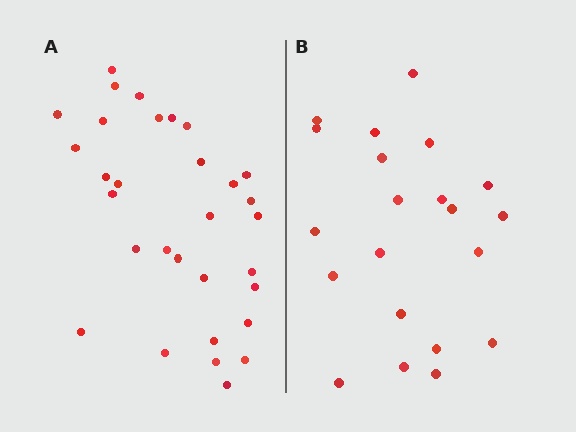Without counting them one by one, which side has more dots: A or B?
Region A (the left region) has more dots.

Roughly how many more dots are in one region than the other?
Region A has roughly 10 or so more dots than region B.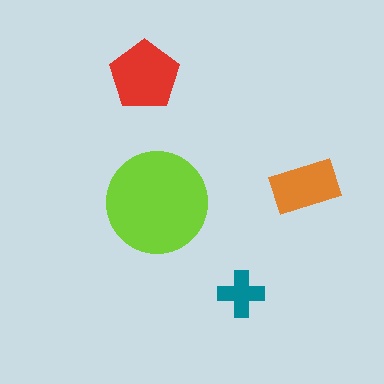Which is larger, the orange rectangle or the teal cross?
The orange rectangle.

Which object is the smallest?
The teal cross.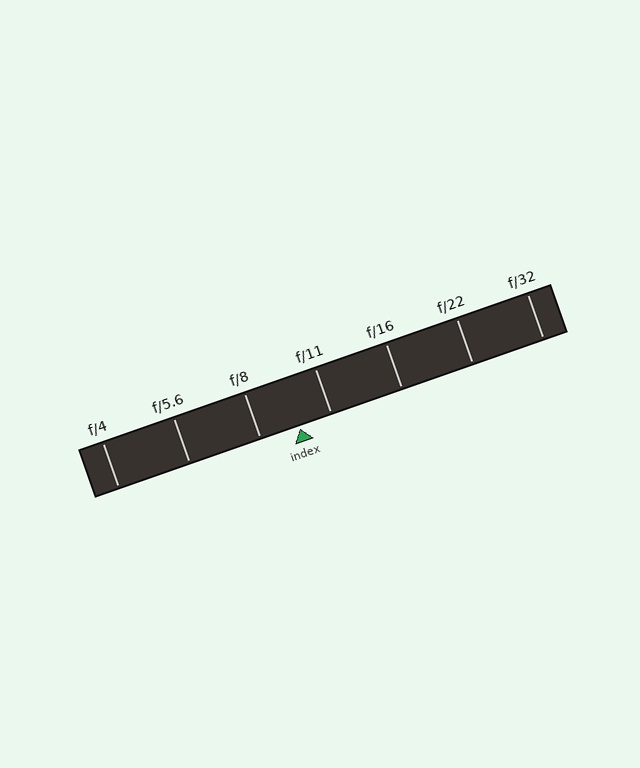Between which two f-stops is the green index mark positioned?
The index mark is between f/8 and f/11.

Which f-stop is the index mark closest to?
The index mark is closest to f/11.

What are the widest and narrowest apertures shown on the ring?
The widest aperture shown is f/4 and the narrowest is f/32.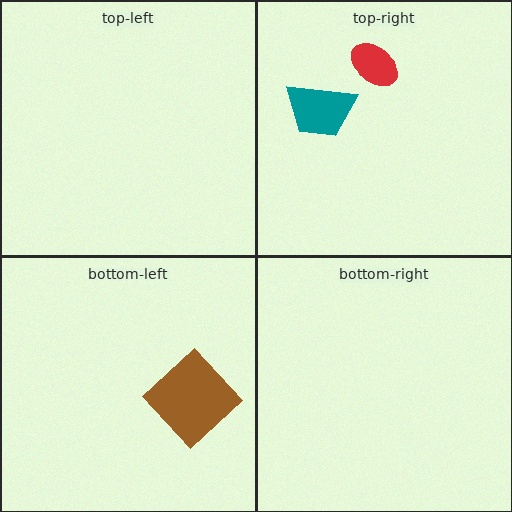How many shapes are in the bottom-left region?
1.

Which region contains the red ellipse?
The top-right region.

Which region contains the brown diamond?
The bottom-left region.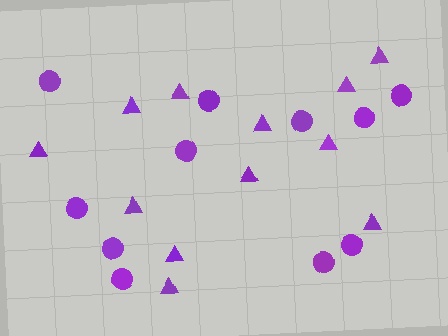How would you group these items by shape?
There are 2 groups: one group of circles (11) and one group of triangles (12).